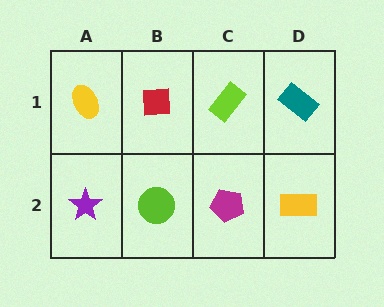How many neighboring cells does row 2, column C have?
3.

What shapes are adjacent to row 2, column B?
A red square (row 1, column B), a purple star (row 2, column A), a magenta pentagon (row 2, column C).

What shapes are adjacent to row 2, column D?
A teal rectangle (row 1, column D), a magenta pentagon (row 2, column C).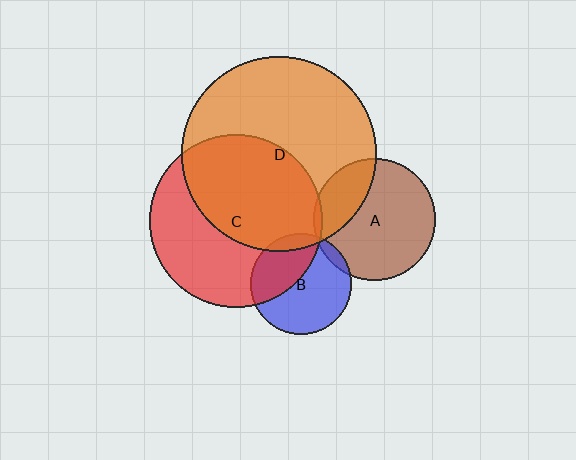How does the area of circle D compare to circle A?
Approximately 2.6 times.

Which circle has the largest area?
Circle D (orange).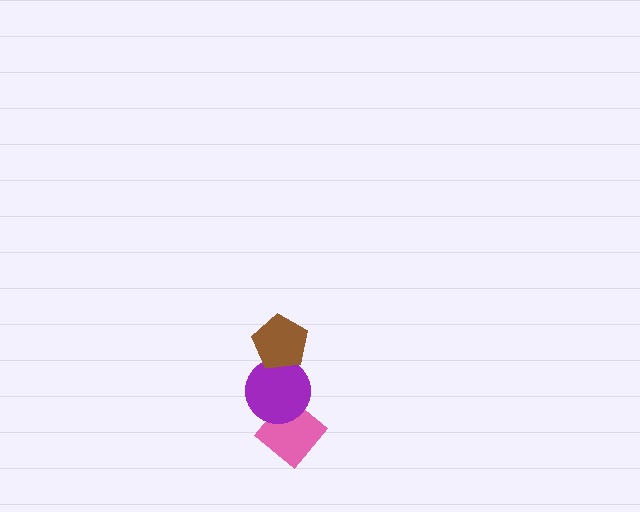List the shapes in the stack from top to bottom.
From top to bottom: the brown pentagon, the purple circle, the pink diamond.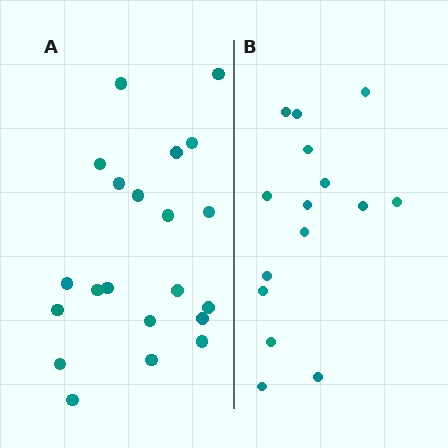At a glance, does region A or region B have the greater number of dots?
Region A (the left region) has more dots.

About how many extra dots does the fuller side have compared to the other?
Region A has about 6 more dots than region B.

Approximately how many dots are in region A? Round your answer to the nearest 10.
About 20 dots. (The exact count is 21, which rounds to 20.)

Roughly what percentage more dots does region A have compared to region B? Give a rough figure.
About 40% more.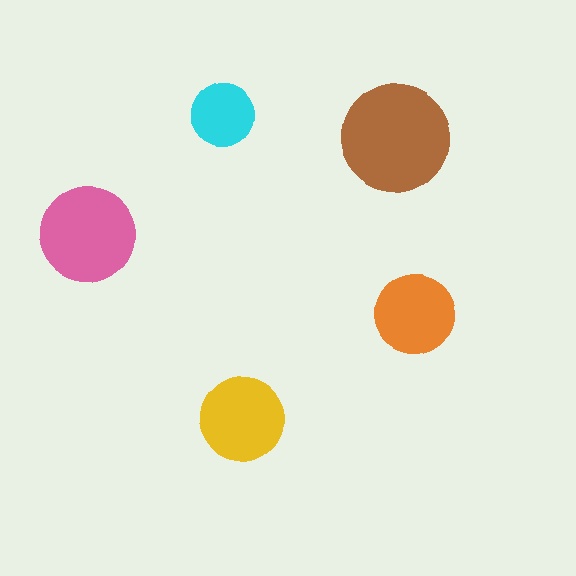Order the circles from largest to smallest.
the brown one, the pink one, the yellow one, the orange one, the cyan one.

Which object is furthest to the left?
The pink circle is leftmost.